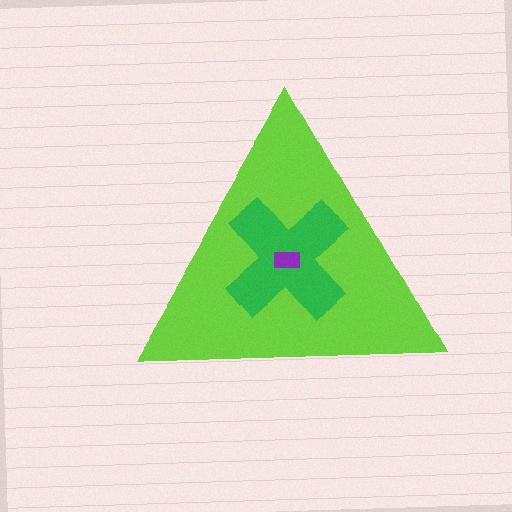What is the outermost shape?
The lime triangle.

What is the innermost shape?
The purple rectangle.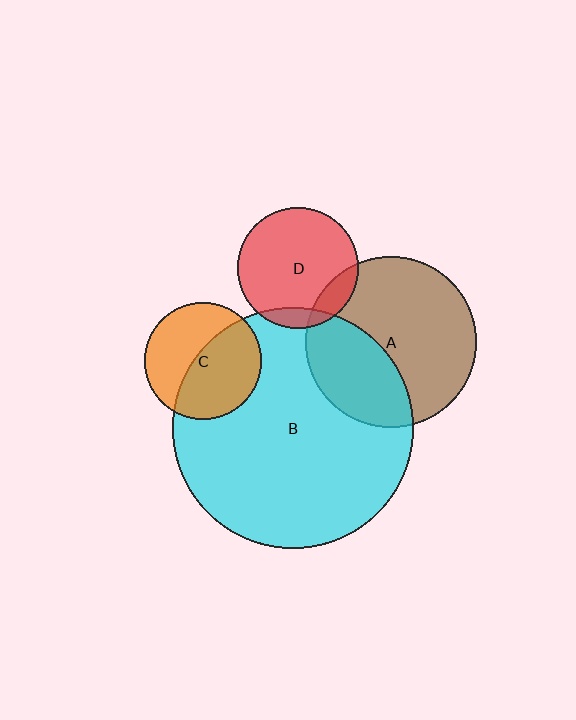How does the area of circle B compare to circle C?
Approximately 4.2 times.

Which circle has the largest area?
Circle B (cyan).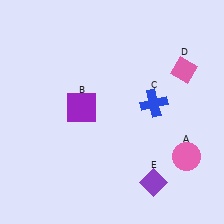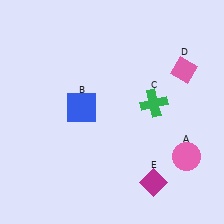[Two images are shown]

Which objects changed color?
B changed from purple to blue. C changed from blue to green. E changed from purple to magenta.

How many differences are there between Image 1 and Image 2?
There are 3 differences between the two images.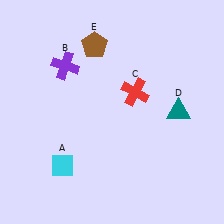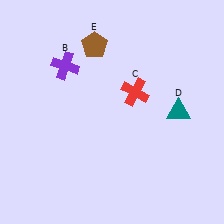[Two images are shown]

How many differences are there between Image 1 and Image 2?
There is 1 difference between the two images.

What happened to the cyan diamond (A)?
The cyan diamond (A) was removed in Image 2. It was in the bottom-left area of Image 1.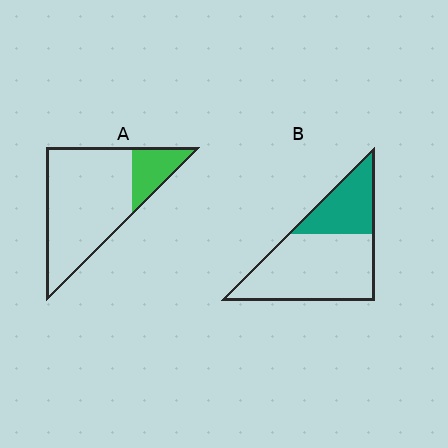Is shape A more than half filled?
No.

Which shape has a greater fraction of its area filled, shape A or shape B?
Shape B.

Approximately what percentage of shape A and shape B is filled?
A is approximately 20% and B is approximately 30%.